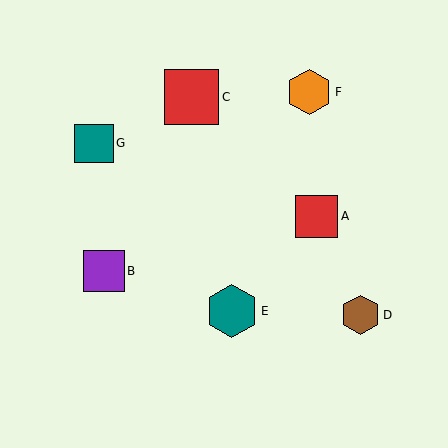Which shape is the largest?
The red square (labeled C) is the largest.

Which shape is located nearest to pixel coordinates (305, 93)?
The orange hexagon (labeled F) at (309, 92) is nearest to that location.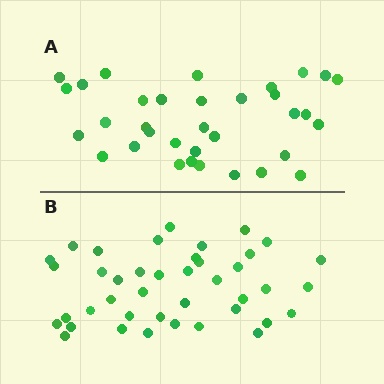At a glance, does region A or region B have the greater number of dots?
Region B (the bottom region) has more dots.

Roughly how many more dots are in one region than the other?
Region B has roughly 8 or so more dots than region A.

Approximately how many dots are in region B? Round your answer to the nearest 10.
About 40 dots. (The exact count is 41, which rounds to 40.)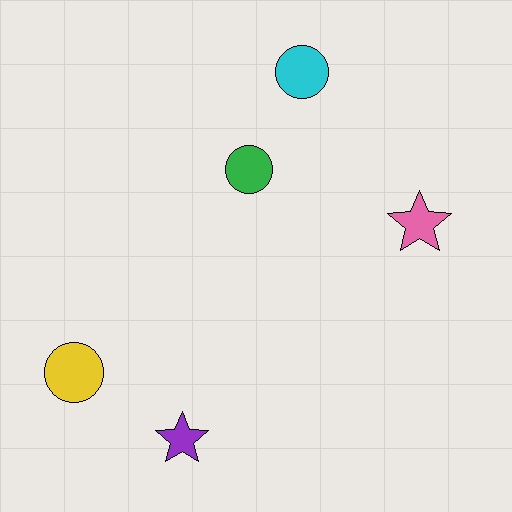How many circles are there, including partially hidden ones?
There are 3 circles.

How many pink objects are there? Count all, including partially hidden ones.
There is 1 pink object.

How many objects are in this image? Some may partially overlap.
There are 5 objects.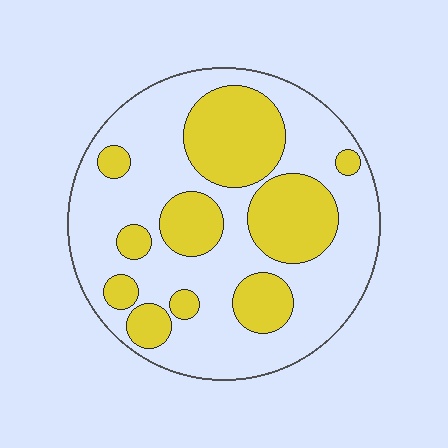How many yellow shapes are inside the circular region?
10.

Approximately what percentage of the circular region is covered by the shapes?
Approximately 35%.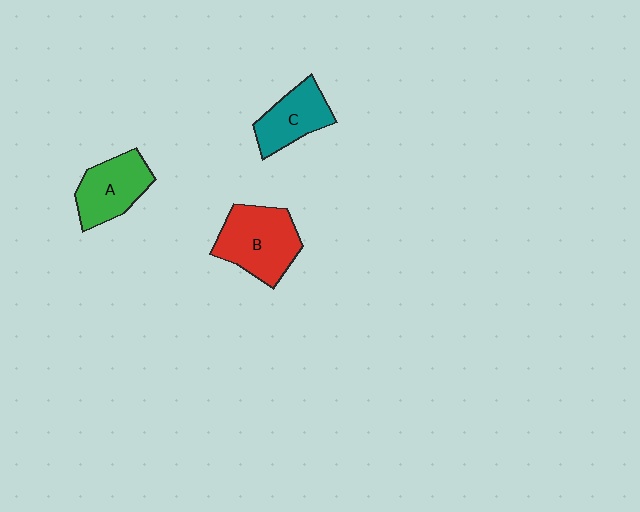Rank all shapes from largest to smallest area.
From largest to smallest: B (red), A (green), C (teal).